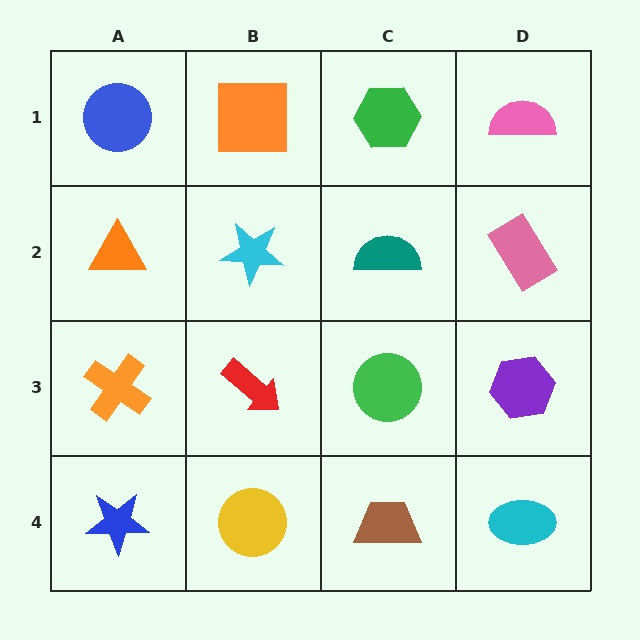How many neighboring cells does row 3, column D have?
3.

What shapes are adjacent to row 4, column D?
A purple hexagon (row 3, column D), a brown trapezoid (row 4, column C).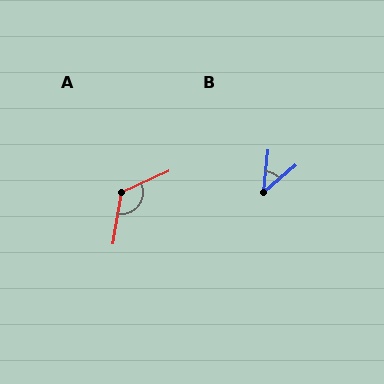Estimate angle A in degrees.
Approximately 123 degrees.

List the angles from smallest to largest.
B (44°), A (123°).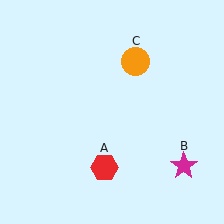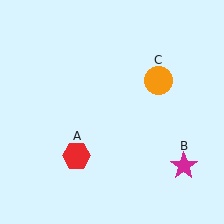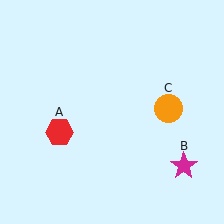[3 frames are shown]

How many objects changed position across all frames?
2 objects changed position: red hexagon (object A), orange circle (object C).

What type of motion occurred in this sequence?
The red hexagon (object A), orange circle (object C) rotated clockwise around the center of the scene.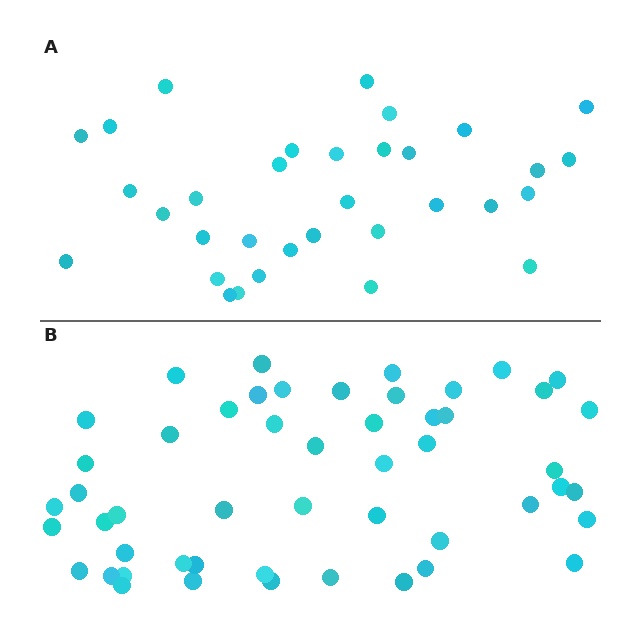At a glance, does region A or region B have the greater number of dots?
Region B (the bottom region) has more dots.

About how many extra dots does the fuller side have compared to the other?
Region B has approximately 20 more dots than region A.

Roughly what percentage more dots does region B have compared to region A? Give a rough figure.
About 55% more.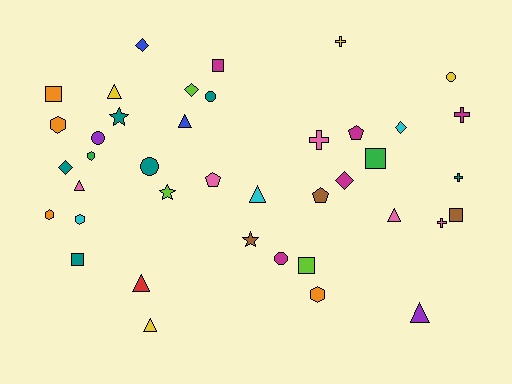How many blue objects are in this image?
There are 2 blue objects.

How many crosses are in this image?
There are 5 crosses.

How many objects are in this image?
There are 40 objects.